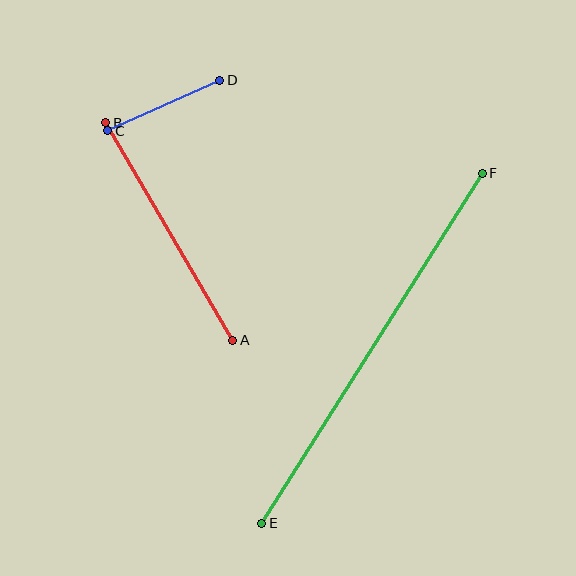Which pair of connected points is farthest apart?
Points E and F are farthest apart.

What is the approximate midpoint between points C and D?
The midpoint is at approximately (164, 105) pixels.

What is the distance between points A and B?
The distance is approximately 252 pixels.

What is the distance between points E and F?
The distance is approximately 414 pixels.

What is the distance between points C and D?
The distance is approximately 122 pixels.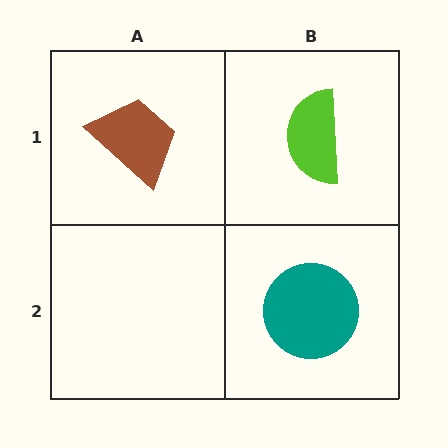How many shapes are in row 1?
2 shapes.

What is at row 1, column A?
A brown trapezoid.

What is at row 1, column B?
A lime semicircle.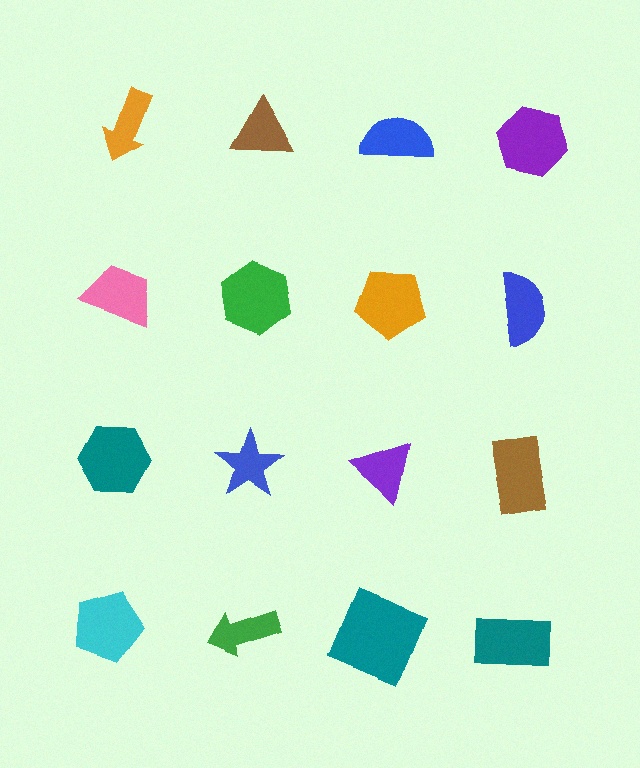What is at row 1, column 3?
A blue semicircle.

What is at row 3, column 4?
A brown rectangle.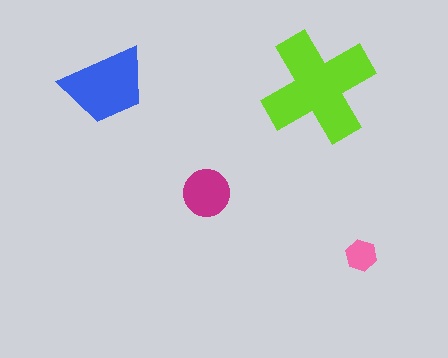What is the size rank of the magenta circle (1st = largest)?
3rd.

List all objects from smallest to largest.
The pink hexagon, the magenta circle, the blue trapezoid, the lime cross.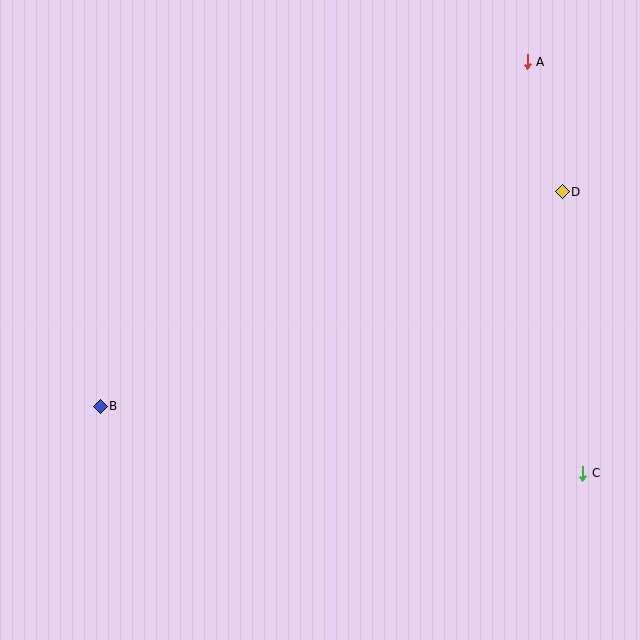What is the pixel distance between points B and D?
The distance between B and D is 509 pixels.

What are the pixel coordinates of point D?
Point D is at (562, 192).